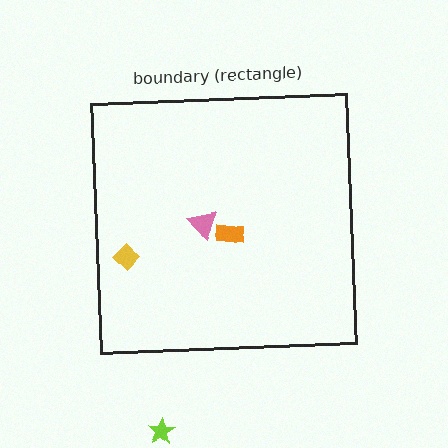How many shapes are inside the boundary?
3 inside, 1 outside.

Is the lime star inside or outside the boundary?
Outside.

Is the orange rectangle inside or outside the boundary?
Inside.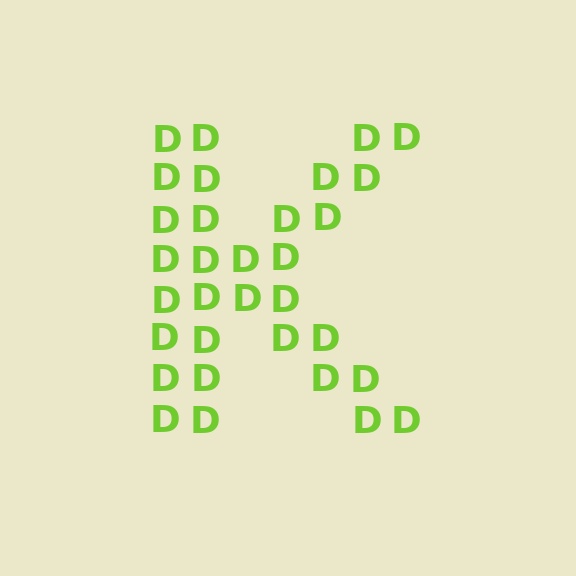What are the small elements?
The small elements are letter D's.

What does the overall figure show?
The overall figure shows the letter K.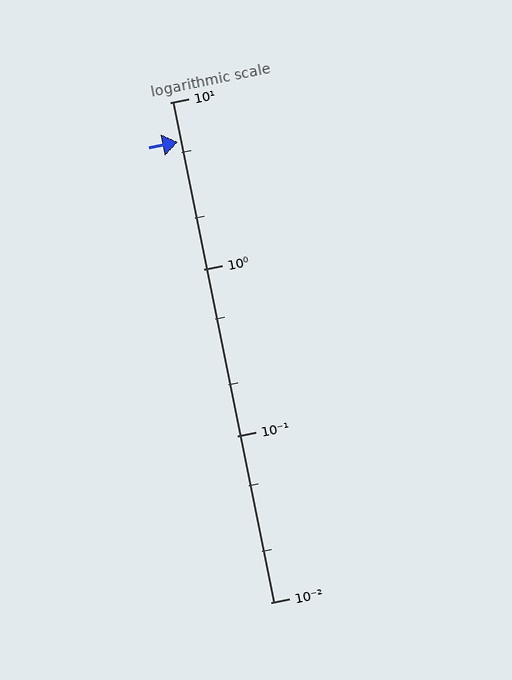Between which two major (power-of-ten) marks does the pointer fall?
The pointer is between 1 and 10.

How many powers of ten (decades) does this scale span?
The scale spans 3 decades, from 0.01 to 10.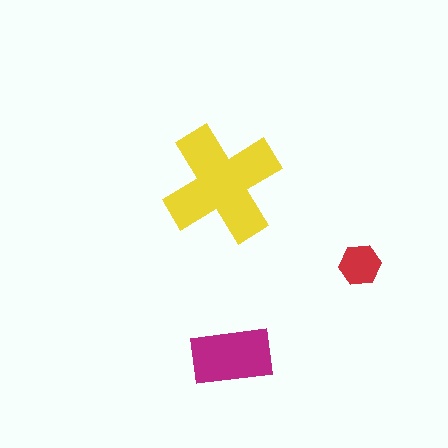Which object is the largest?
The yellow cross.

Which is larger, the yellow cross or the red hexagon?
The yellow cross.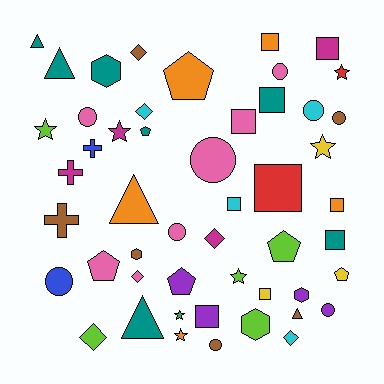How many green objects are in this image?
There is 1 green object.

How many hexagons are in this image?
There are 4 hexagons.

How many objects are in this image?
There are 50 objects.